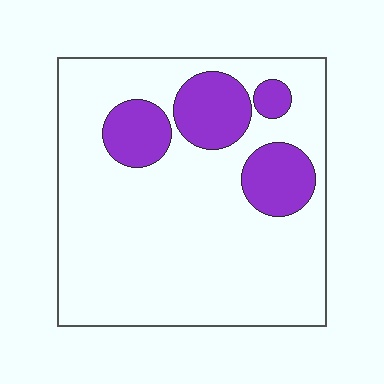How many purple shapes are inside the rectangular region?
4.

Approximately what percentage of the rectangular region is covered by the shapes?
Approximately 20%.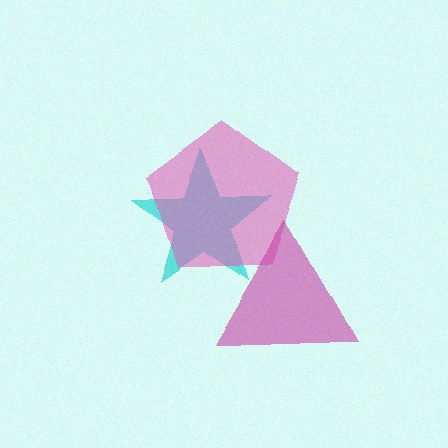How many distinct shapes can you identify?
There are 3 distinct shapes: a cyan star, a pink pentagon, a magenta triangle.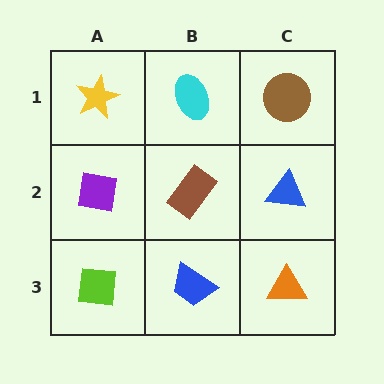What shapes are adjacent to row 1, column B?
A brown rectangle (row 2, column B), a yellow star (row 1, column A), a brown circle (row 1, column C).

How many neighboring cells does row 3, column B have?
3.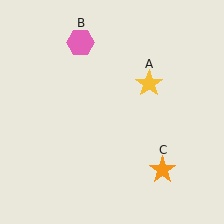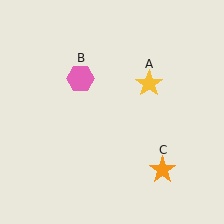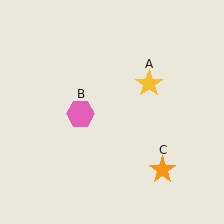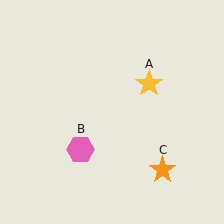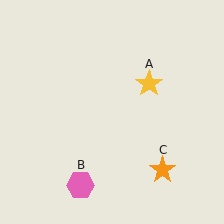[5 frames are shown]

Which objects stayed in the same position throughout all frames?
Yellow star (object A) and orange star (object C) remained stationary.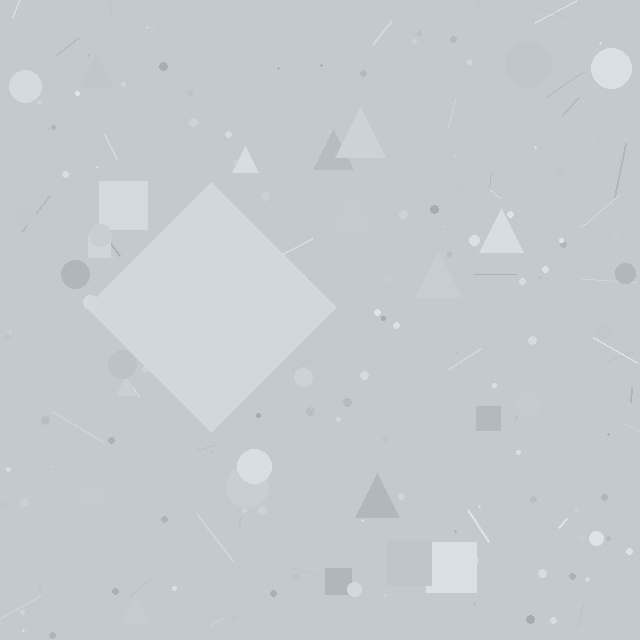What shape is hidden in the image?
A diamond is hidden in the image.